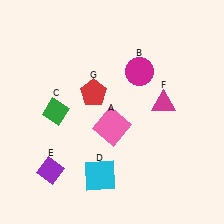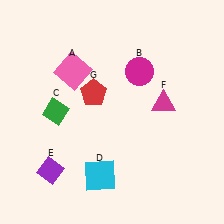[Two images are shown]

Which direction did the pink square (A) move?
The pink square (A) moved up.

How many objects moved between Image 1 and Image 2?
1 object moved between the two images.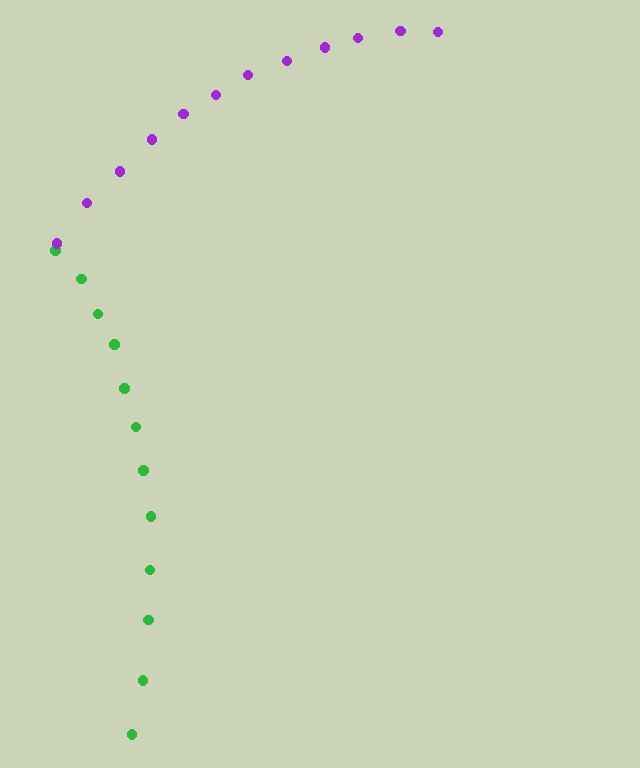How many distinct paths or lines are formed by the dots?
There are 2 distinct paths.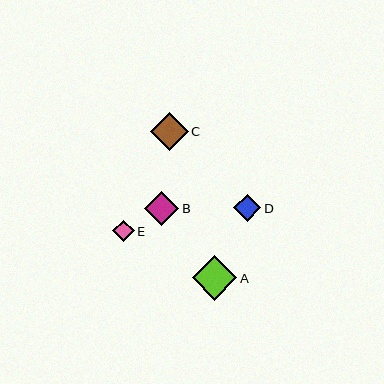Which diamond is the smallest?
Diamond E is the smallest with a size of approximately 21 pixels.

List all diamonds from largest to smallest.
From largest to smallest: A, C, B, D, E.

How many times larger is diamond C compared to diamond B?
Diamond C is approximately 1.1 times the size of diamond B.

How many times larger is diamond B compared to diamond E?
Diamond B is approximately 1.6 times the size of diamond E.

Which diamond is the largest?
Diamond A is the largest with a size of approximately 45 pixels.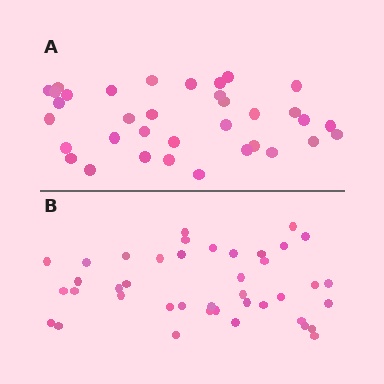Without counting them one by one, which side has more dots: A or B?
Region B (the bottom region) has more dots.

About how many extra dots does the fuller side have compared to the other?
Region B has about 6 more dots than region A.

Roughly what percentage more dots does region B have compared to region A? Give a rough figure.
About 15% more.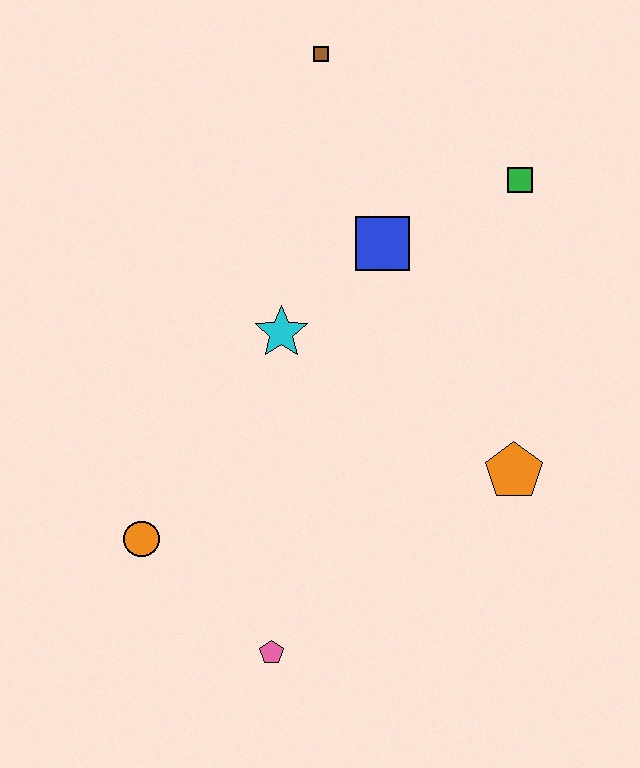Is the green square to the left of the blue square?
No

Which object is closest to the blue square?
The cyan star is closest to the blue square.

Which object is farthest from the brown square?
The pink pentagon is farthest from the brown square.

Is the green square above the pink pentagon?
Yes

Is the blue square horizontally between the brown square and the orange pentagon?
Yes